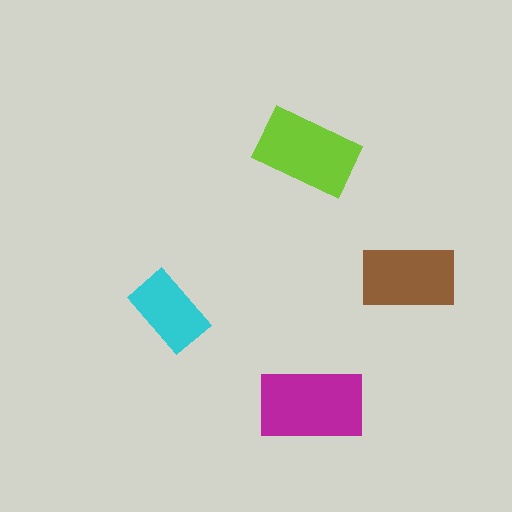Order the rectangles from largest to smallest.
the magenta one, the lime one, the brown one, the cyan one.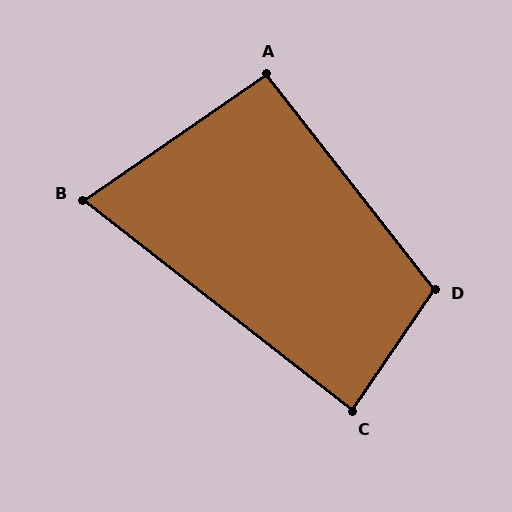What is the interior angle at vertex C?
Approximately 86 degrees (approximately right).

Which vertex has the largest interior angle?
D, at approximately 108 degrees.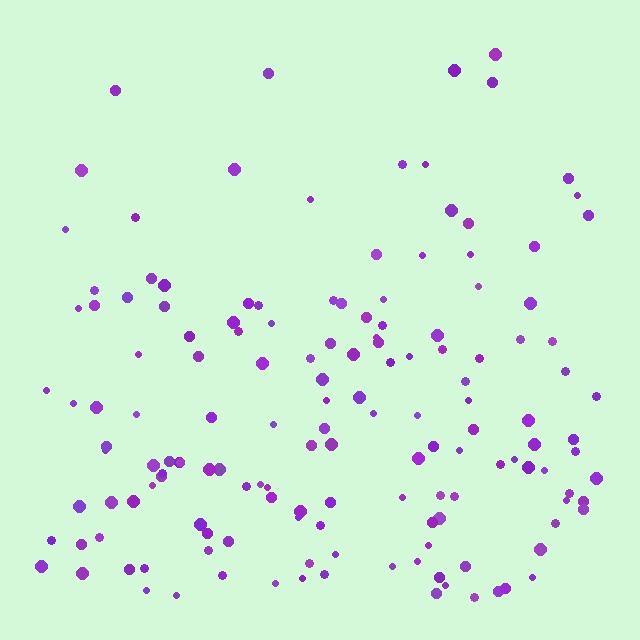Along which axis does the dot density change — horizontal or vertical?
Vertical.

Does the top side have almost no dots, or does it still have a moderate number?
Still a moderate number, just noticeably fewer than the bottom.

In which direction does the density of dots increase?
From top to bottom, with the bottom side densest.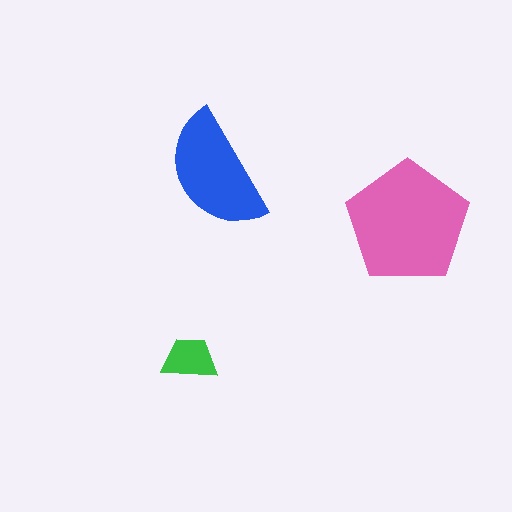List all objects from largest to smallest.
The pink pentagon, the blue semicircle, the green trapezoid.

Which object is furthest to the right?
The pink pentagon is rightmost.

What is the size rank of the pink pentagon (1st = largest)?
1st.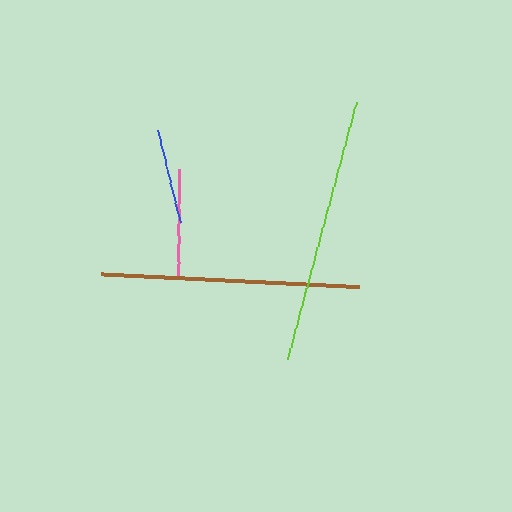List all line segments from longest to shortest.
From longest to shortest: lime, brown, pink, blue.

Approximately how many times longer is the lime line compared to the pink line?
The lime line is approximately 2.5 times the length of the pink line.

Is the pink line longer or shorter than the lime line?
The lime line is longer than the pink line.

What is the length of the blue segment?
The blue segment is approximately 95 pixels long.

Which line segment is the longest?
The lime line is the longest at approximately 266 pixels.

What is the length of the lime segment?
The lime segment is approximately 266 pixels long.